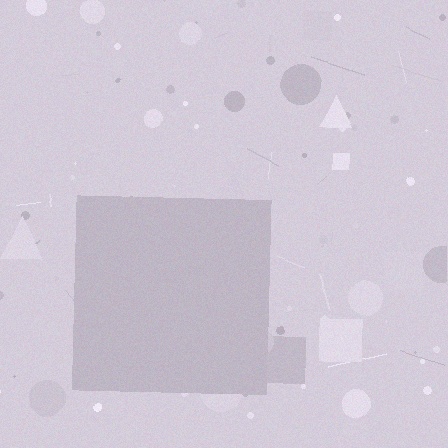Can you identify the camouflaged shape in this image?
The camouflaged shape is a square.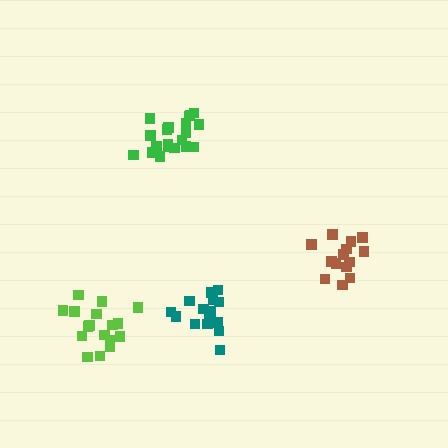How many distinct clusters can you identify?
There are 4 distinct clusters.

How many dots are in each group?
Group 1: 16 dots, Group 2: 20 dots, Group 3: 14 dots, Group 4: 17 dots (67 total).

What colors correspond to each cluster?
The clusters are colored: teal, green, brown, lime.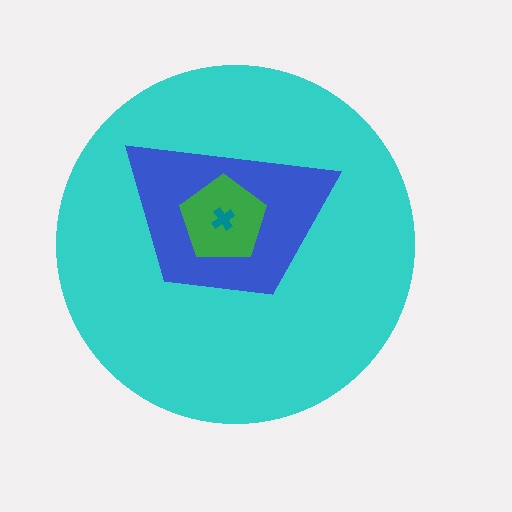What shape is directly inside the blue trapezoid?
The green pentagon.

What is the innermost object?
The teal cross.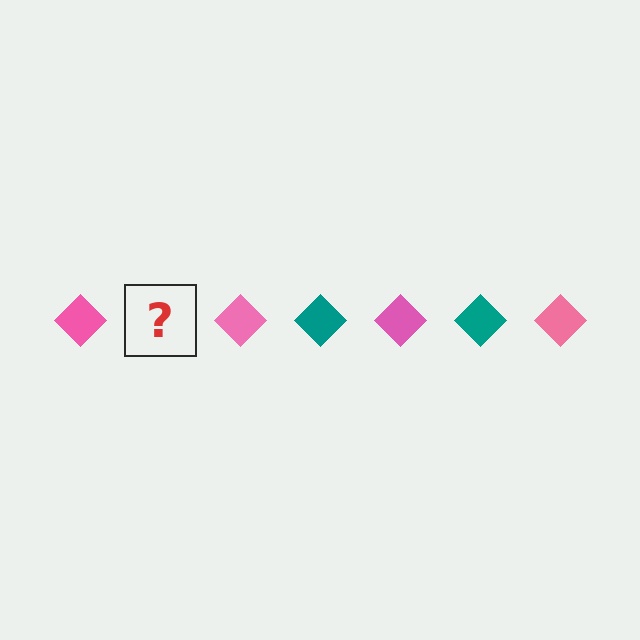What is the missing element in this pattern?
The missing element is a teal diamond.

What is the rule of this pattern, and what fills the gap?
The rule is that the pattern cycles through pink, teal diamonds. The gap should be filled with a teal diamond.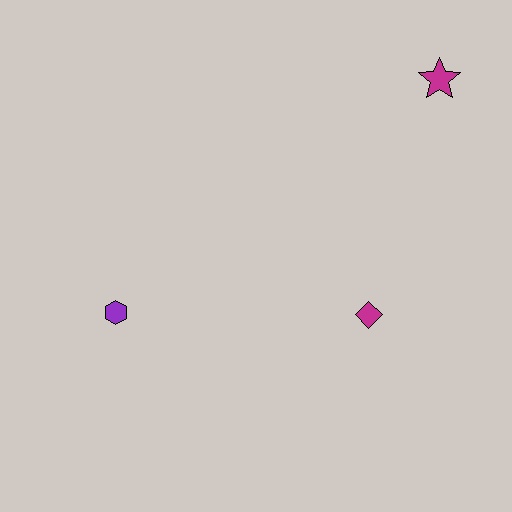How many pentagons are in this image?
There are no pentagons.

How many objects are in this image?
There are 3 objects.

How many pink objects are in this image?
There are no pink objects.